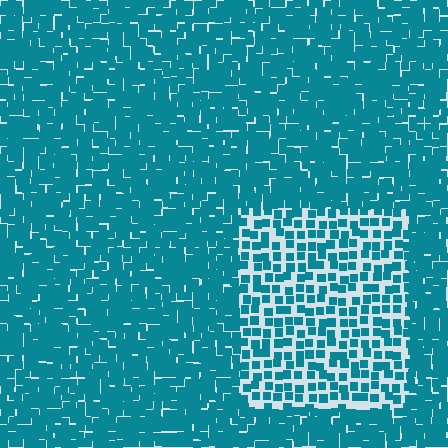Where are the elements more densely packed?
The elements are more densely packed outside the rectangle boundary.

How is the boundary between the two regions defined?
The boundary is defined by a change in element density (approximately 2.0x ratio). All elements are the same color, size, and shape.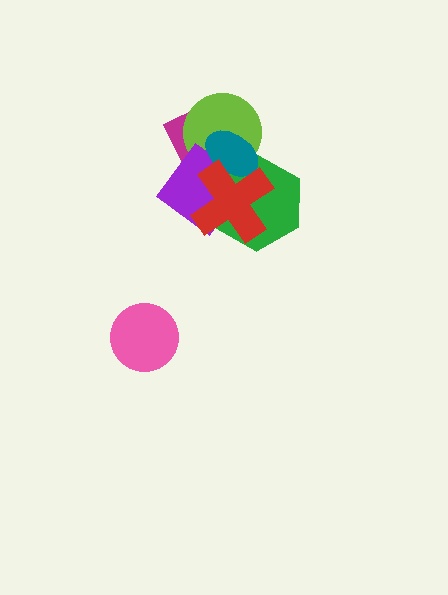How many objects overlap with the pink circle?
0 objects overlap with the pink circle.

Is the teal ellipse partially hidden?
Yes, it is partially covered by another shape.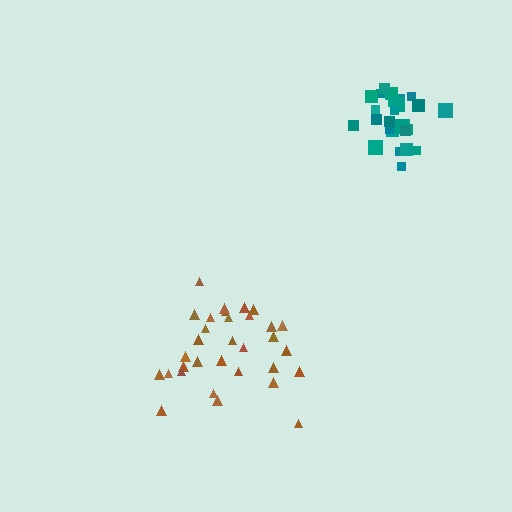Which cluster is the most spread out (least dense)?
Brown.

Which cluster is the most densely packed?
Teal.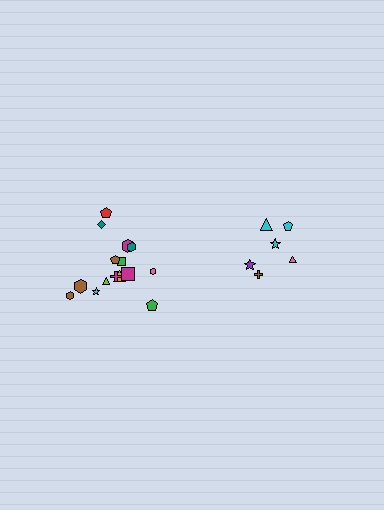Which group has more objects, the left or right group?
The left group.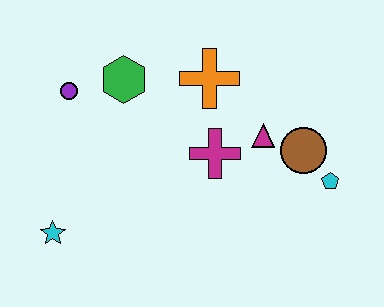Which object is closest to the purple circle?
The green hexagon is closest to the purple circle.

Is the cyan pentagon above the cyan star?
Yes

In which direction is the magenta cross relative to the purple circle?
The magenta cross is to the right of the purple circle.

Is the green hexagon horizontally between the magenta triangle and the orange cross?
No